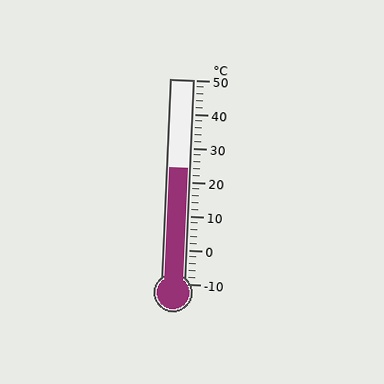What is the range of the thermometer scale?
The thermometer scale ranges from -10°C to 50°C.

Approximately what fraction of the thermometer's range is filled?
The thermometer is filled to approximately 55% of its range.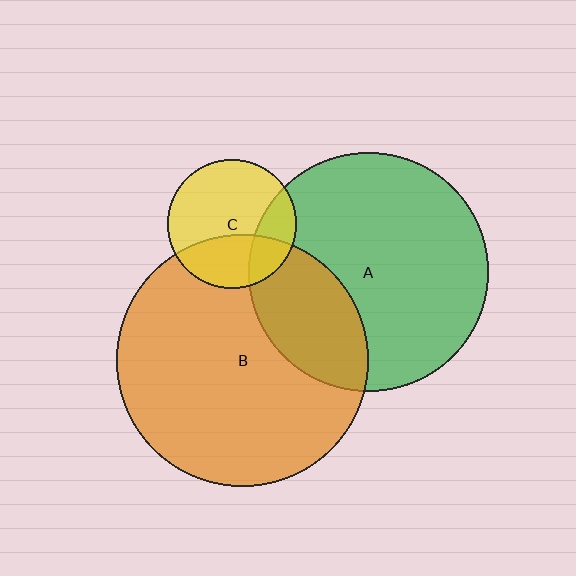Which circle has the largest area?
Circle B (orange).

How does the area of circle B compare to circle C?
Approximately 3.8 times.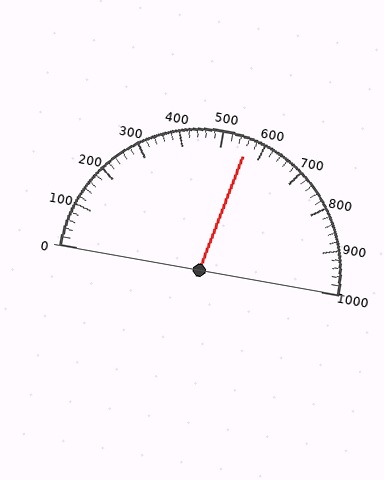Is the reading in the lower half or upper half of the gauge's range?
The reading is in the upper half of the range (0 to 1000).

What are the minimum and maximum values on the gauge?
The gauge ranges from 0 to 1000.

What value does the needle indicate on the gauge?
The needle indicates approximately 560.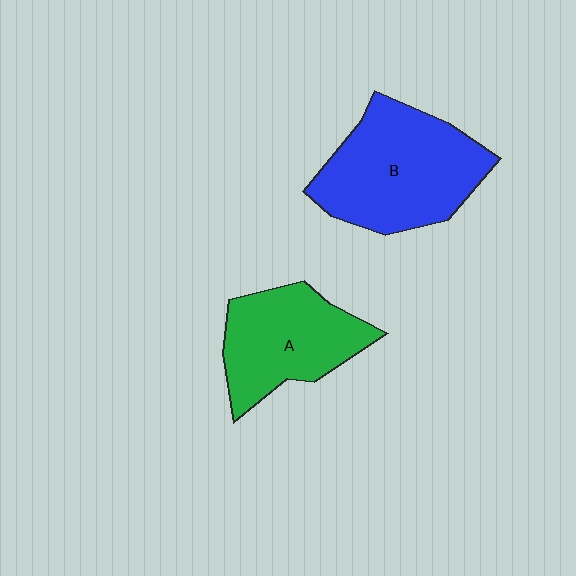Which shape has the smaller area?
Shape A (green).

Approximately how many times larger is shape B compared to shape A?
Approximately 1.3 times.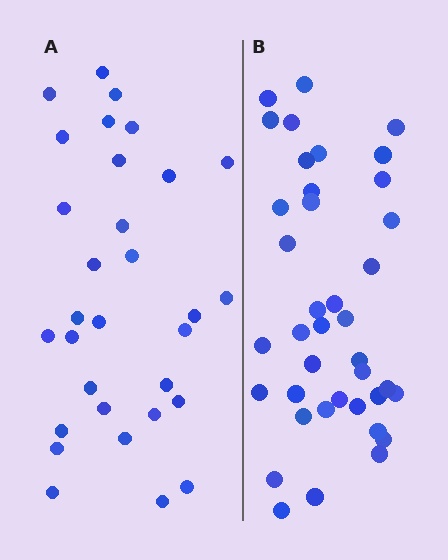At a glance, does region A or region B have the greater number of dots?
Region B (the right region) has more dots.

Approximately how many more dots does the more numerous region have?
Region B has roughly 8 or so more dots than region A.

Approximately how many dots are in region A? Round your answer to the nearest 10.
About 30 dots. (The exact count is 31, which rounds to 30.)